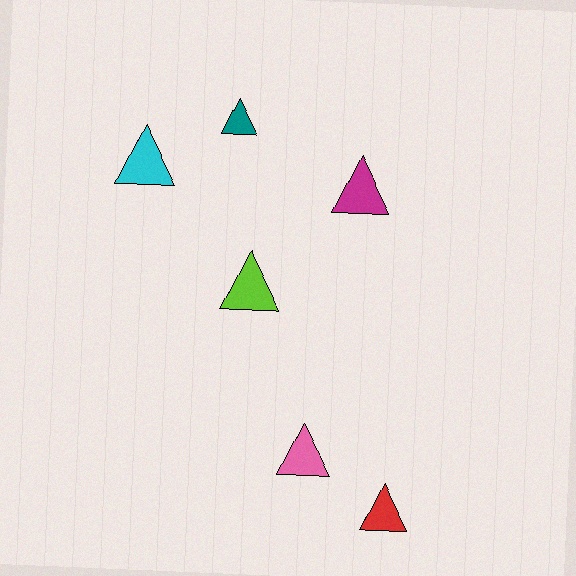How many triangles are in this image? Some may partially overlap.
There are 6 triangles.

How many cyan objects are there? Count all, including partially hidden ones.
There is 1 cyan object.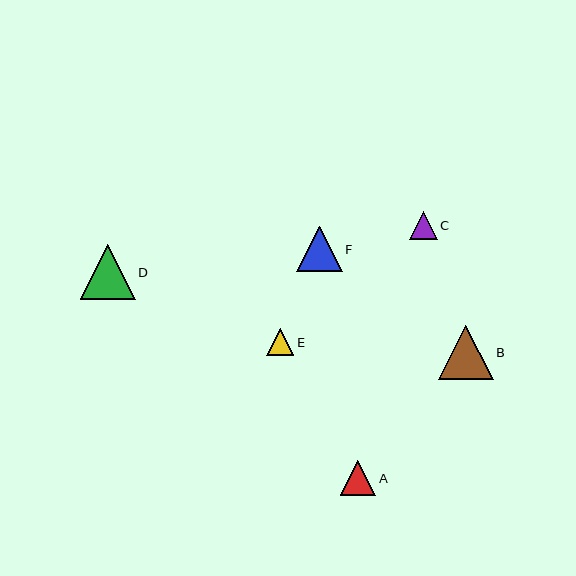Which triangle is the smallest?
Triangle E is the smallest with a size of approximately 27 pixels.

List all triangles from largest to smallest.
From largest to smallest: D, B, F, A, C, E.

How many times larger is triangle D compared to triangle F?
Triangle D is approximately 1.2 times the size of triangle F.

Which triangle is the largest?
Triangle D is the largest with a size of approximately 55 pixels.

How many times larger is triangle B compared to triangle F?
Triangle B is approximately 1.2 times the size of triangle F.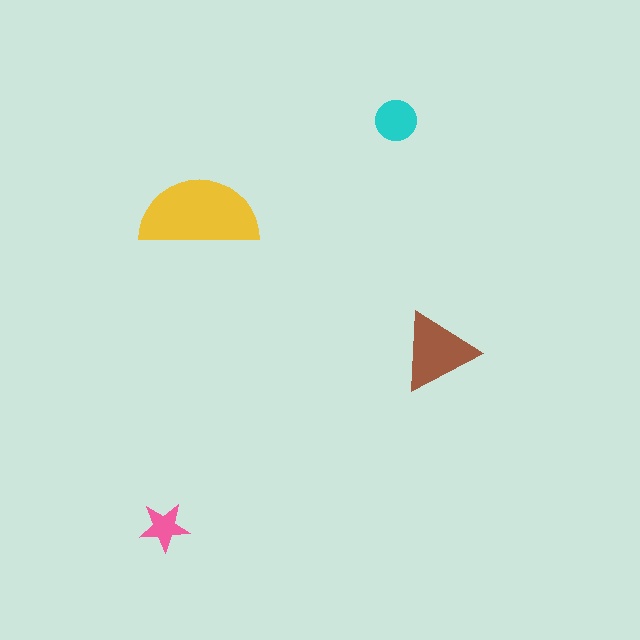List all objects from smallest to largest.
The pink star, the cyan circle, the brown triangle, the yellow semicircle.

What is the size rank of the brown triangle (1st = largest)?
2nd.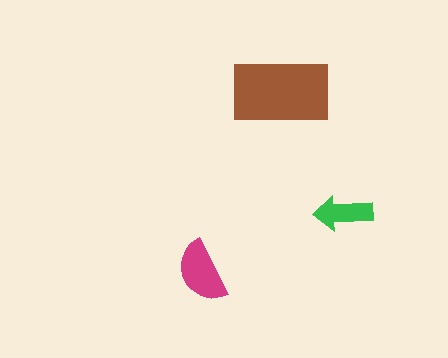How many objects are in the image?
There are 3 objects in the image.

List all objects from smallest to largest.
The green arrow, the magenta semicircle, the brown rectangle.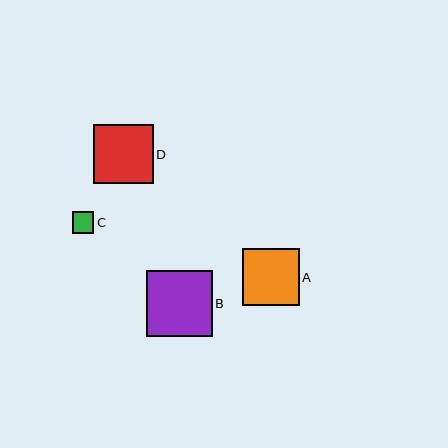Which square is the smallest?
Square C is the smallest with a size of approximately 21 pixels.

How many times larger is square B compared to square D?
Square B is approximately 1.1 times the size of square D.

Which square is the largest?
Square B is the largest with a size of approximately 66 pixels.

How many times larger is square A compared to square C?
Square A is approximately 2.6 times the size of square C.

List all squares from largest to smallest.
From largest to smallest: B, D, A, C.